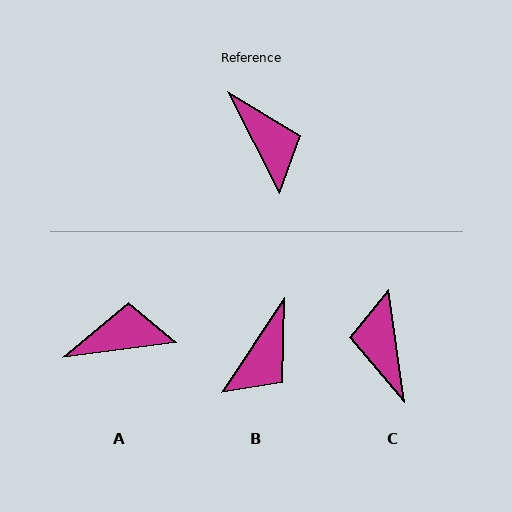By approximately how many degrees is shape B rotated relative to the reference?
Approximately 61 degrees clockwise.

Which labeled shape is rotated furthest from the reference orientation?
C, about 162 degrees away.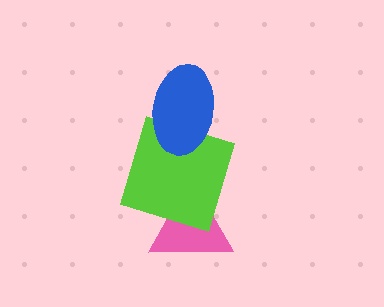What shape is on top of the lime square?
The blue ellipse is on top of the lime square.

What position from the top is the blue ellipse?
The blue ellipse is 1st from the top.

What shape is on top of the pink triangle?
The lime square is on top of the pink triangle.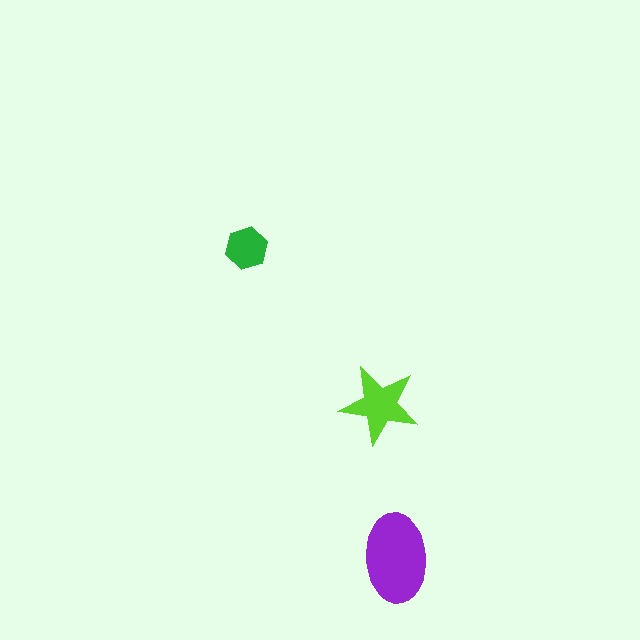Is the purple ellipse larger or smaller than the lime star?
Larger.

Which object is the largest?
The purple ellipse.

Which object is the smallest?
The green hexagon.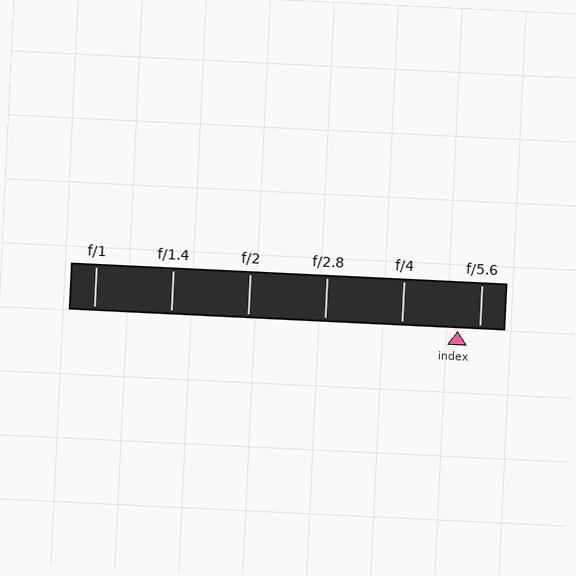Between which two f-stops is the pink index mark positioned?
The index mark is between f/4 and f/5.6.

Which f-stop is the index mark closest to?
The index mark is closest to f/5.6.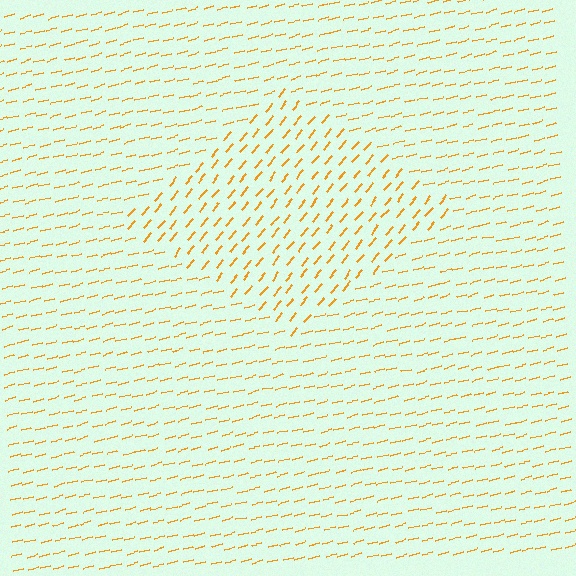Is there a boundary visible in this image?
Yes, there is a texture boundary formed by a change in line orientation.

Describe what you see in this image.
The image is filled with small orange line segments. A diamond region in the image has lines oriented differently from the surrounding lines, creating a visible texture boundary.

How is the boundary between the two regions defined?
The boundary is defined purely by a change in line orientation (approximately 36 degrees difference). All lines are the same color and thickness.